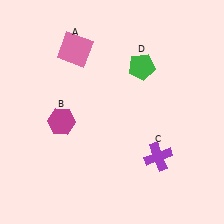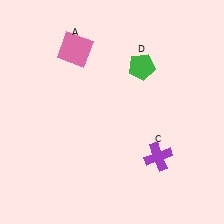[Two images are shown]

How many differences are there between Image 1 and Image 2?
There is 1 difference between the two images.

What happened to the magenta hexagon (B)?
The magenta hexagon (B) was removed in Image 2. It was in the bottom-left area of Image 1.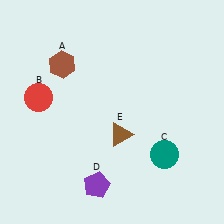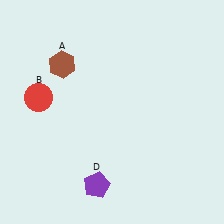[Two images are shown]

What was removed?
The brown triangle (E), the teal circle (C) were removed in Image 2.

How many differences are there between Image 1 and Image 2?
There are 2 differences between the two images.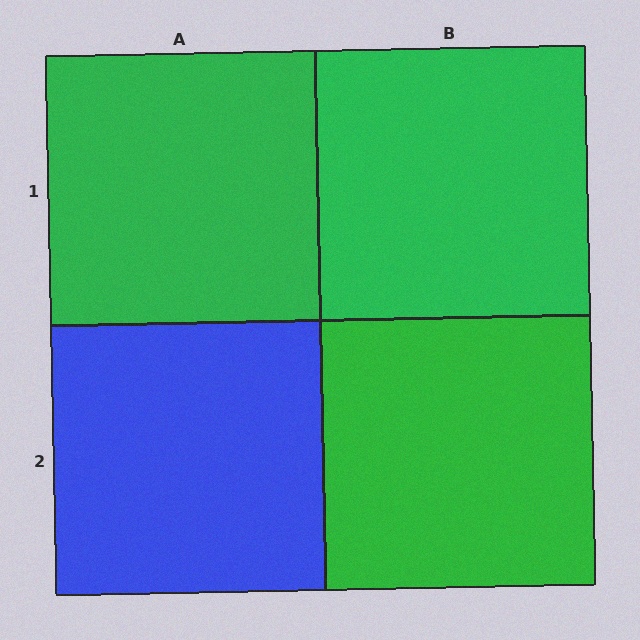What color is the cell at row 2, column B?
Green.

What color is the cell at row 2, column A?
Blue.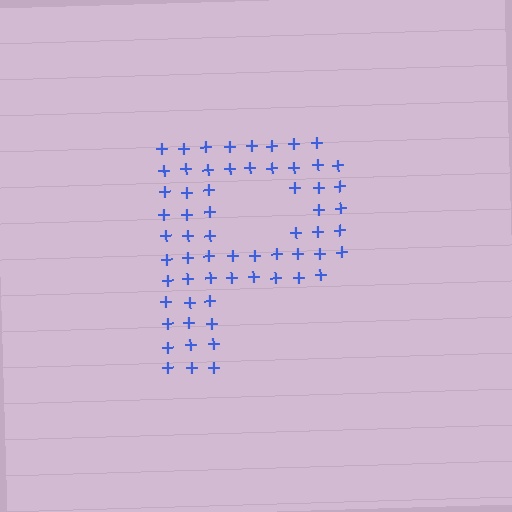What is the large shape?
The large shape is the letter P.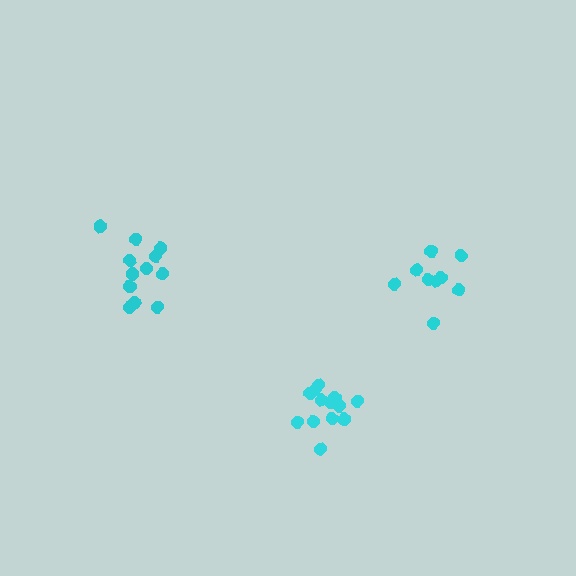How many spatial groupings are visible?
There are 3 spatial groupings.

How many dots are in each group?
Group 1: 13 dots, Group 2: 12 dots, Group 3: 9 dots (34 total).